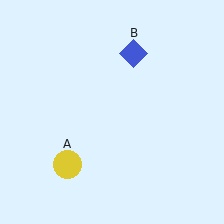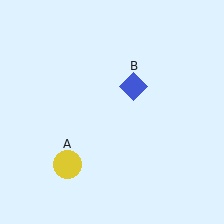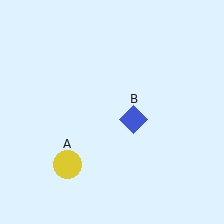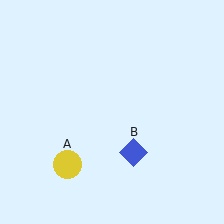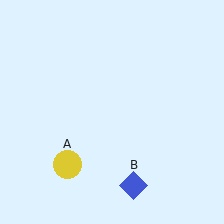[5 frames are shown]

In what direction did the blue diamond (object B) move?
The blue diamond (object B) moved down.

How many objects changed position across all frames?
1 object changed position: blue diamond (object B).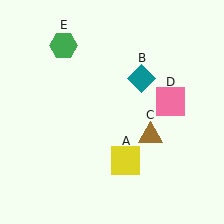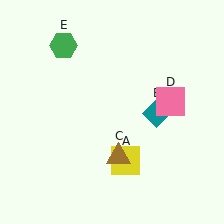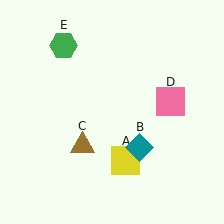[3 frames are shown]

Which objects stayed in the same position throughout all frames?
Yellow square (object A) and pink square (object D) and green hexagon (object E) remained stationary.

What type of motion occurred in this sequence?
The teal diamond (object B), brown triangle (object C) rotated clockwise around the center of the scene.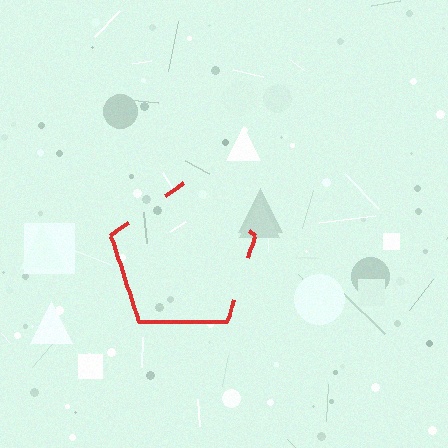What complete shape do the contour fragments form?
The contour fragments form a pentagon.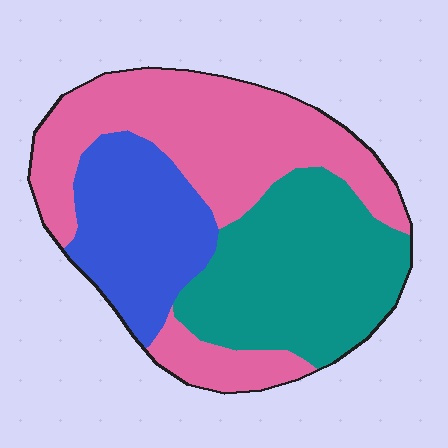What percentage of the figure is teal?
Teal covers around 35% of the figure.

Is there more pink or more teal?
Pink.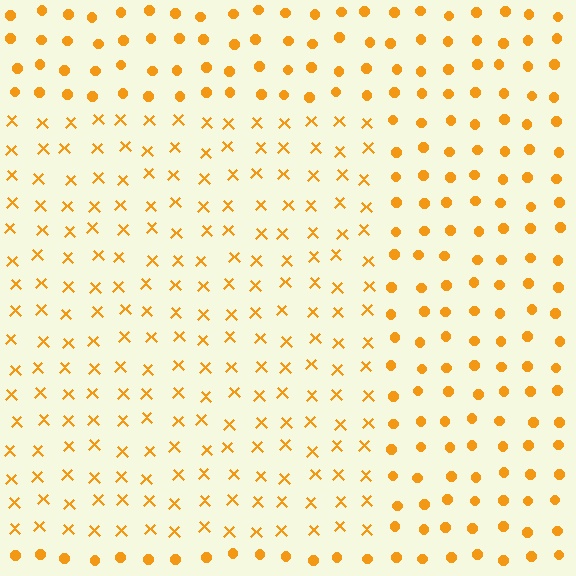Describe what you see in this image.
The image is filled with small orange elements arranged in a uniform grid. A rectangle-shaped region contains X marks, while the surrounding area contains circles. The boundary is defined purely by the change in element shape.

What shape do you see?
I see a rectangle.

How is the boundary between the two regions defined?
The boundary is defined by a change in element shape: X marks inside vs. circles outside. All elements share the same color and spacing.